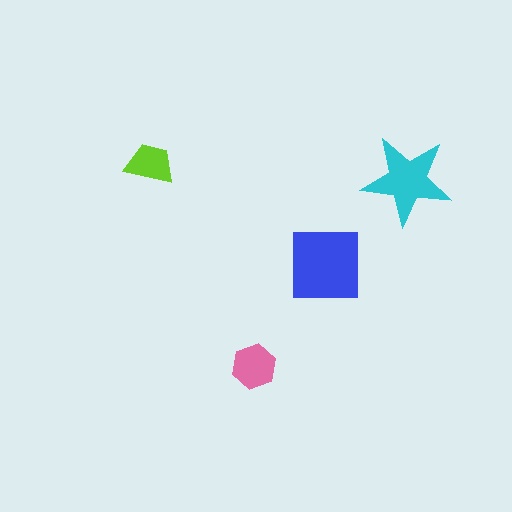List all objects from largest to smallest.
The blue square, the cyan star, the pink hexagon, the lime trapezoid.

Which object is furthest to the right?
The cyan star is rightmost.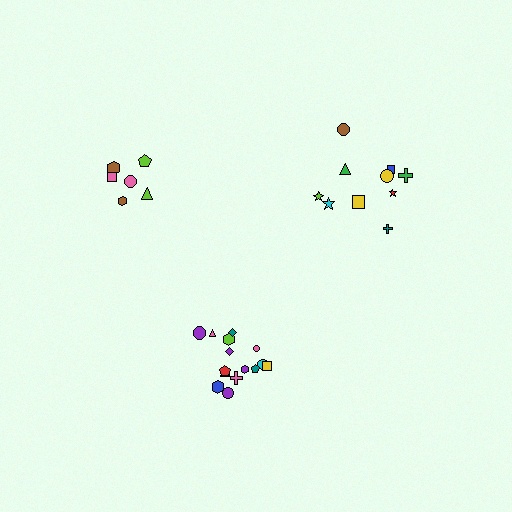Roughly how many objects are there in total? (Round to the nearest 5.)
Roughly 30 objects in total.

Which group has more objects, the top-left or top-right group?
The top-right group.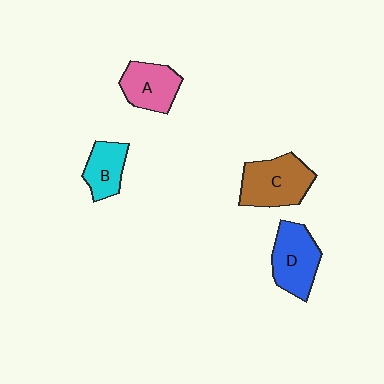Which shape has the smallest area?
Shape B (cyan).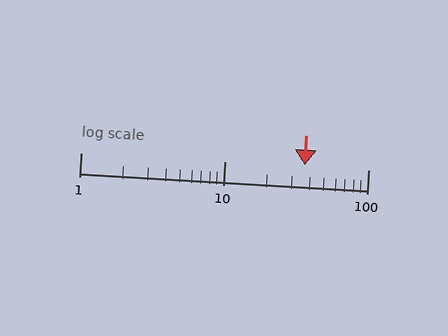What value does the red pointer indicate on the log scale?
The pointer indicates approximately 36.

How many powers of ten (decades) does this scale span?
The scale spans 2 decades, from 1 to 100.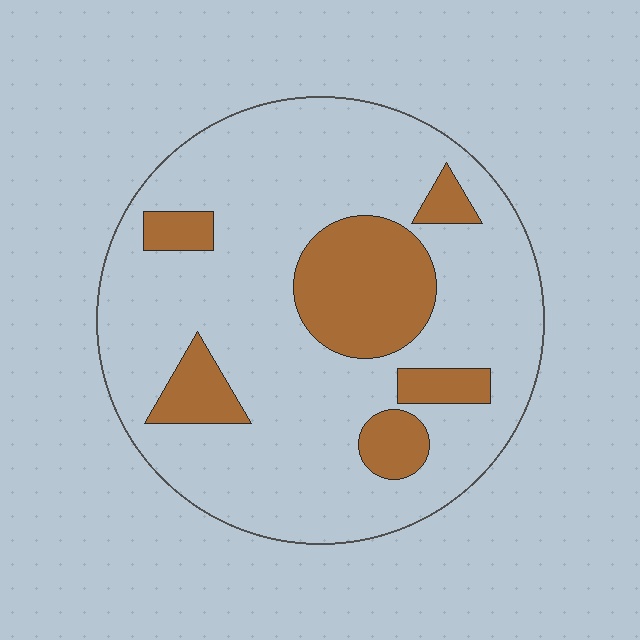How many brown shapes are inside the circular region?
6.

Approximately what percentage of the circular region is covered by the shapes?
Approximately 20%.